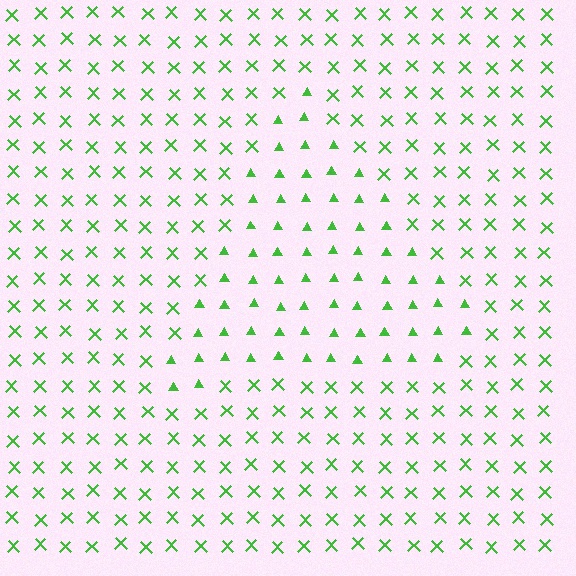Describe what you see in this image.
The image is filled with small green elements arranged in a uniform grid. A triangle-shaped region contains triangles, while the surrounding area contains X marks. The boundary is defined purely by the change in element shape.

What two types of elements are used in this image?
The image uses triangles inside the triangle region and X marks outside it.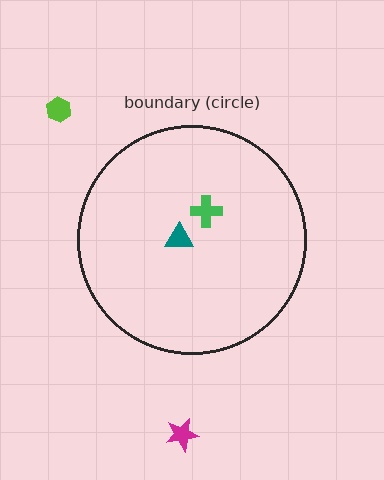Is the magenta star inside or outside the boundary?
Outside.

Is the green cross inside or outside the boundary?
Inside.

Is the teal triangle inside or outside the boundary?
Inside.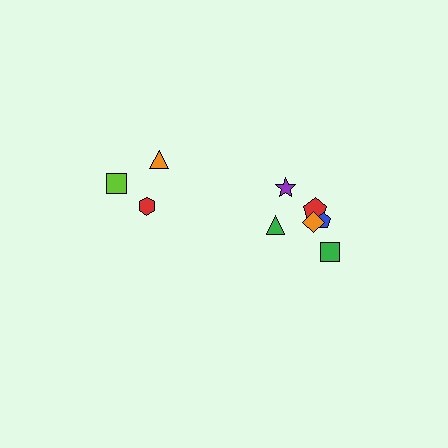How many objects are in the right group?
There are 6 objects.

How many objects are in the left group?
There are 3 objects.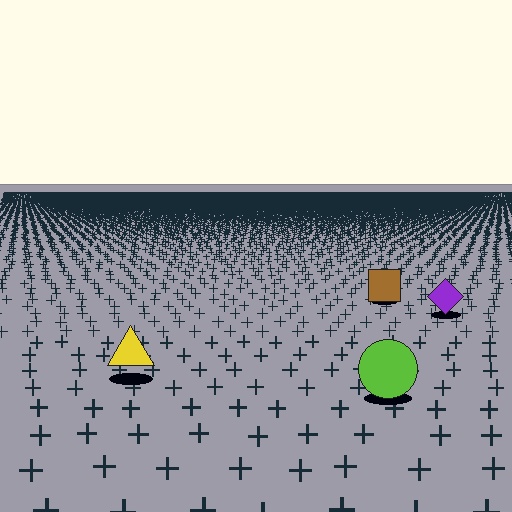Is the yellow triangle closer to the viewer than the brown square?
Yes. The yellow triangle is closer — you can tell from the texture gradient: the ground texture is coarser near it.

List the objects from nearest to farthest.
From nearest to farthest: the lime circle, the yellow triangle, the purple diamond, the brown square.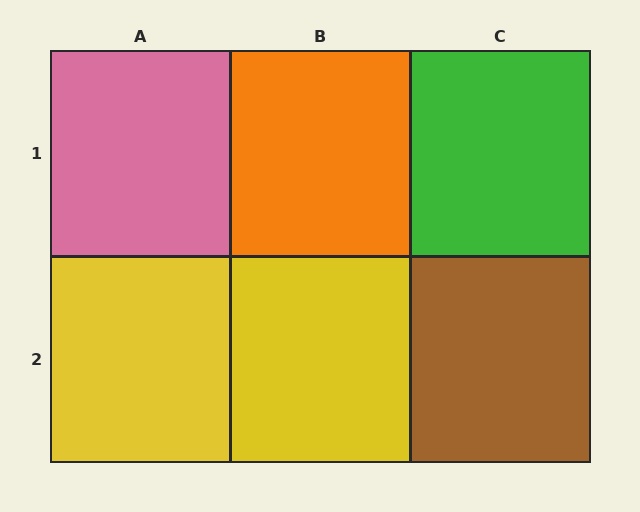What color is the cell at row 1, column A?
Pink.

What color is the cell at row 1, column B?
Orange.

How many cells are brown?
1 cell is brown.